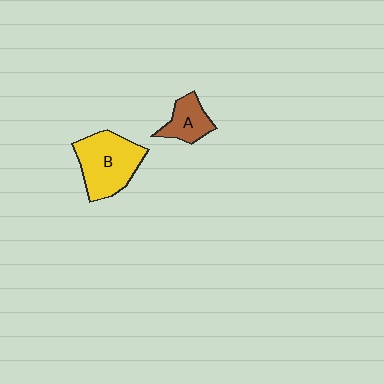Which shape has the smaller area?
Shape A (brown).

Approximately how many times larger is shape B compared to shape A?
Approximately 2.0 times.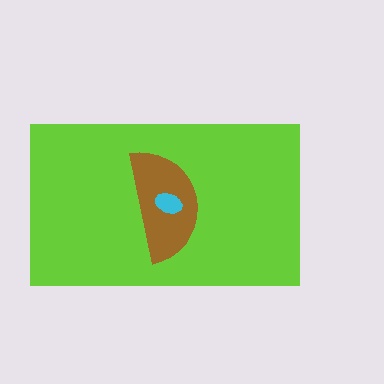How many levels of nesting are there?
3.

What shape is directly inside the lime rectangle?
The brown semicircle.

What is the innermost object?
The cyan ellipse.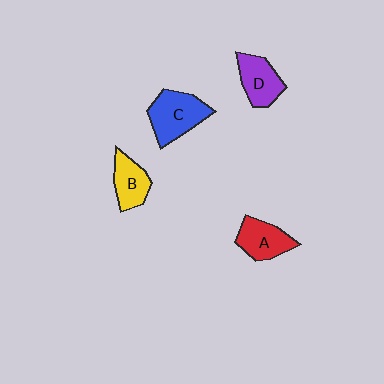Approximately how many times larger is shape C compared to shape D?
Approximately 1.3 times.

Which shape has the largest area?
Shape C (blue).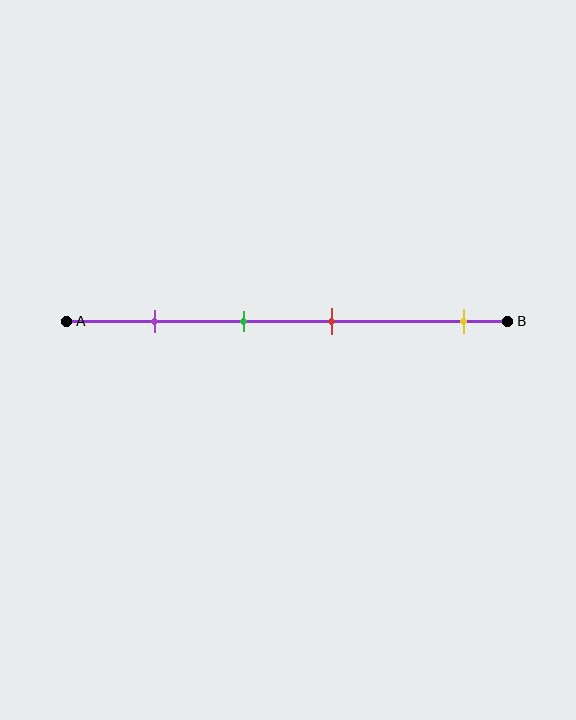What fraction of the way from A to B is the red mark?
The red mark is approximately 60% (0.6) of the way from A to B.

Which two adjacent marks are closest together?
The green and red marks are the closest adjacent pair.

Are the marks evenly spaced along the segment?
No, the marks are not evenly spaced.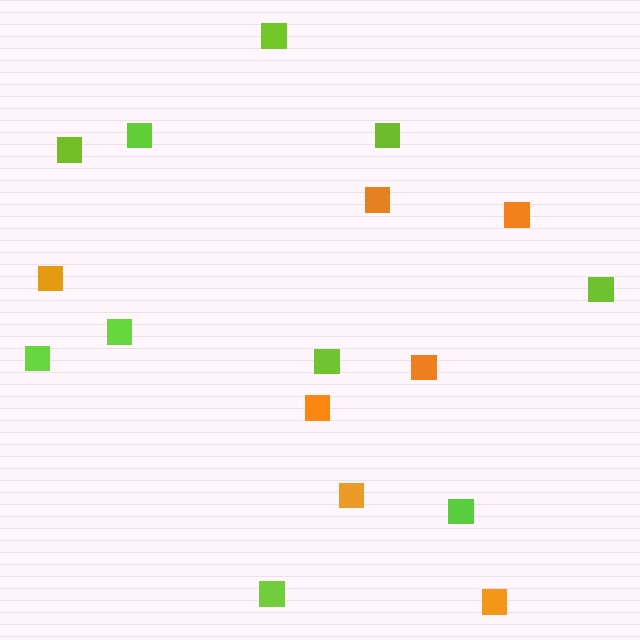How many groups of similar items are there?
There are 2 groups: one group of orange squares (7) and one group of lime squares (10).